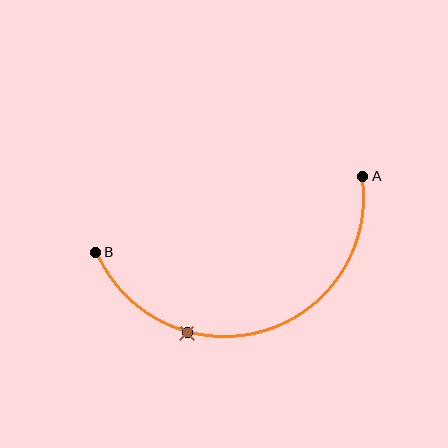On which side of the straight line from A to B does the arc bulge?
The arc bulges below the straight line connecting A and B.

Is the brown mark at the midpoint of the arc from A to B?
No. The brown mark lies on the arc but is closer to endpoint B. The arc midpoint would be at the point on the curve equidistant along the arc from both A and B.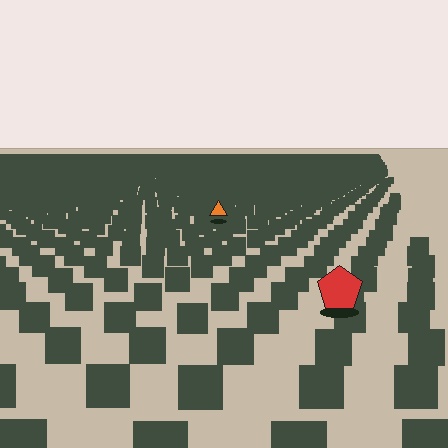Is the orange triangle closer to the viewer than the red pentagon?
No. The red pentagon is closer — you can tell from the texture gradient: the ground texture is coarser near it.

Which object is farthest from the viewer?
The orange triangle is farthest from the viewer. It appears smaller and the ground texture around it is denser.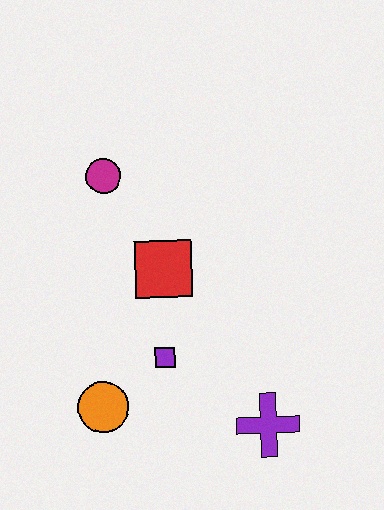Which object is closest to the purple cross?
The purple square is closest to the purple cross.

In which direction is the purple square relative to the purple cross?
The purple square is to the left of the purple cross.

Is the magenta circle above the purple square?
Yes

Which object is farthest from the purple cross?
The magenta circle is farthest from the purple cross.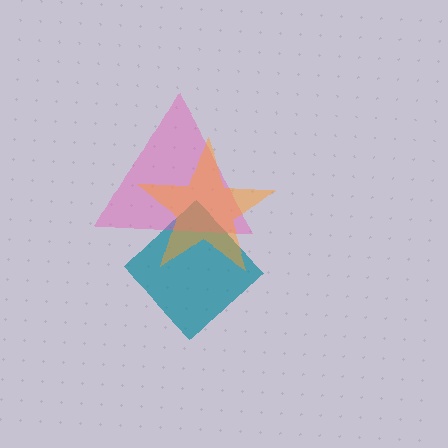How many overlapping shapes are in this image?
There are 3 overlapping shapes in the image.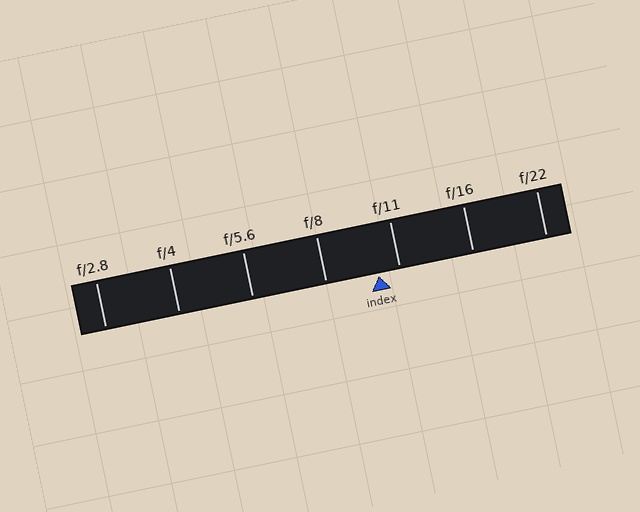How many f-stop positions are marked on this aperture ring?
There are 7 f-stop positions marked.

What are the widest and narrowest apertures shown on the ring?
The widest aperture shown is f/2.8 and the narrowest is f/22.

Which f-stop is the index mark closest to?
The index mark is closest to f/11.